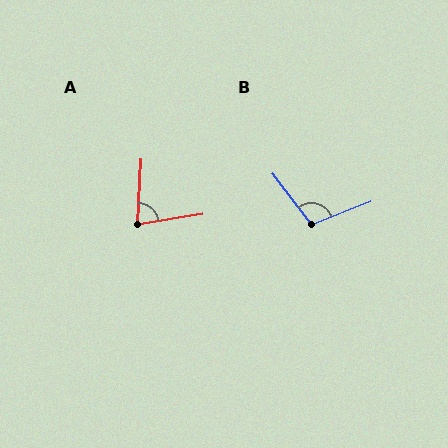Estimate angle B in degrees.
Approximately 106 degrees.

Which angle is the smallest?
A, at approximately 78 degrees.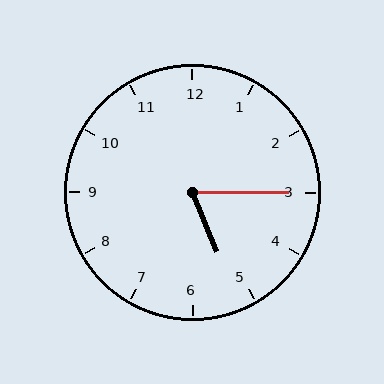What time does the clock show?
5:15.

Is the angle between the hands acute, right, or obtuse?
It is acute.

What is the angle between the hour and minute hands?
Approximately 68 degrees.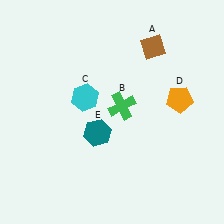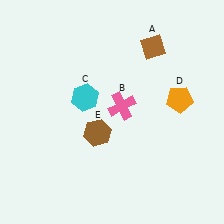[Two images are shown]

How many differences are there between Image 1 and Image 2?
There are 2 differences between the two images.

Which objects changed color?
B changed from green to pink. E changed from teal to brown.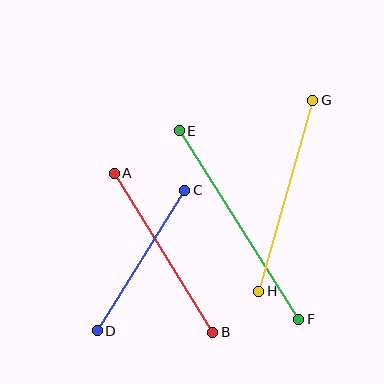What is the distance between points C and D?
The distance is approximately 166 pixels.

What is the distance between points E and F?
The distance is approximately 224 pixels.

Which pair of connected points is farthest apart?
Points E and F are farthest apart.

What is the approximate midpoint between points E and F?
The midpoint is at approximately (239, 225) pixels.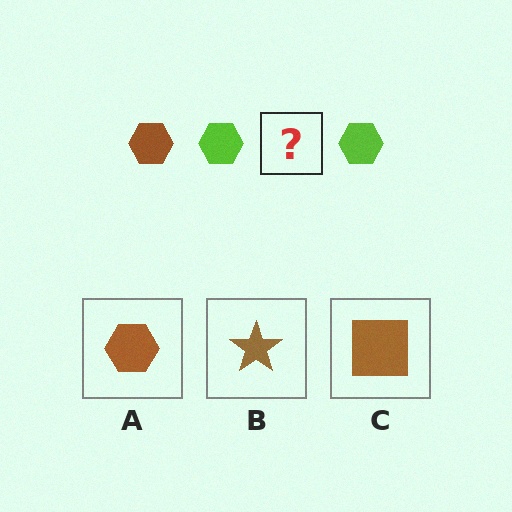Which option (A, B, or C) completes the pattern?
A.